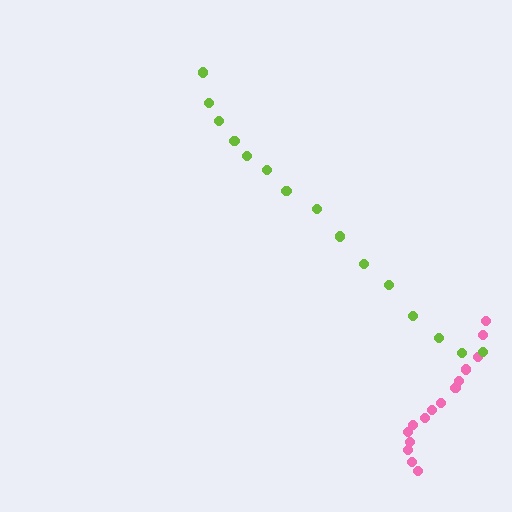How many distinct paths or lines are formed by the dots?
There are 2 distinct paths.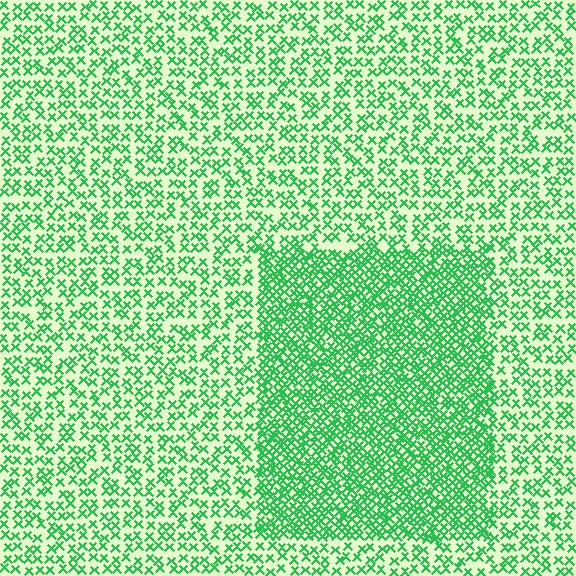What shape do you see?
I see a rectangle.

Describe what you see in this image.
The image contains small green elements arranged at two different densities. A rectangle-shaped region is visible where the elements are more densely packed than the surrounding area.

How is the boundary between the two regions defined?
The boundary is defined by a change in element density (approximately 2.1x ratio). All elements are the same color, size, and shape.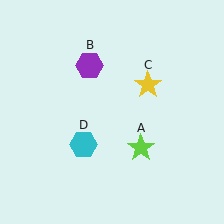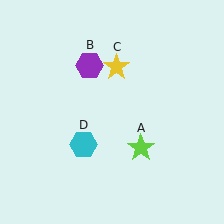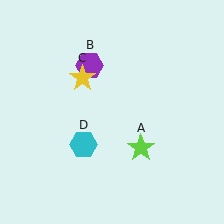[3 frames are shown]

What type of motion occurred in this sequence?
The yellow star (object C) rotated counterclockwise around the center of the scene.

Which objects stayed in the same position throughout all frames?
Lime star (object A) and purple hexagon (object B) and cyan hexagon (object D) remained stationary.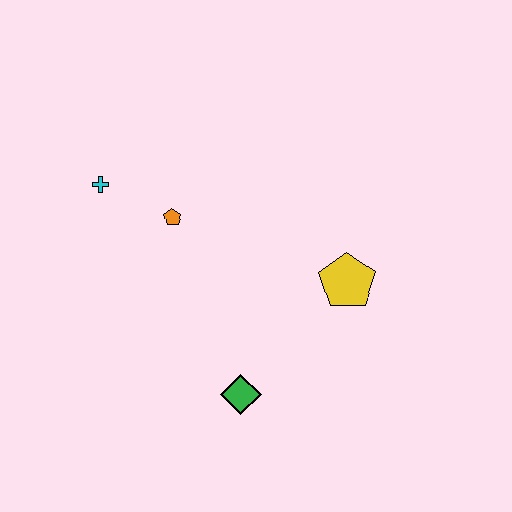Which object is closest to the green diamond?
The yellow pentagon is closest to the green diamond.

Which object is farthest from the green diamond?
The cyan cross is farthest from the green diamond.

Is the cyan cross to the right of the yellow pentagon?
No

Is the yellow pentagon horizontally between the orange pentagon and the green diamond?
No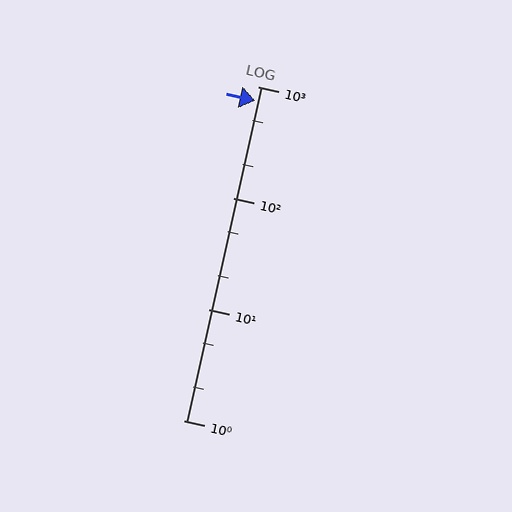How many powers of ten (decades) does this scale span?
The scale spans 3 decades, from 1 to 1000.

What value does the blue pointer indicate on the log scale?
The pointer indicates approximately 740.